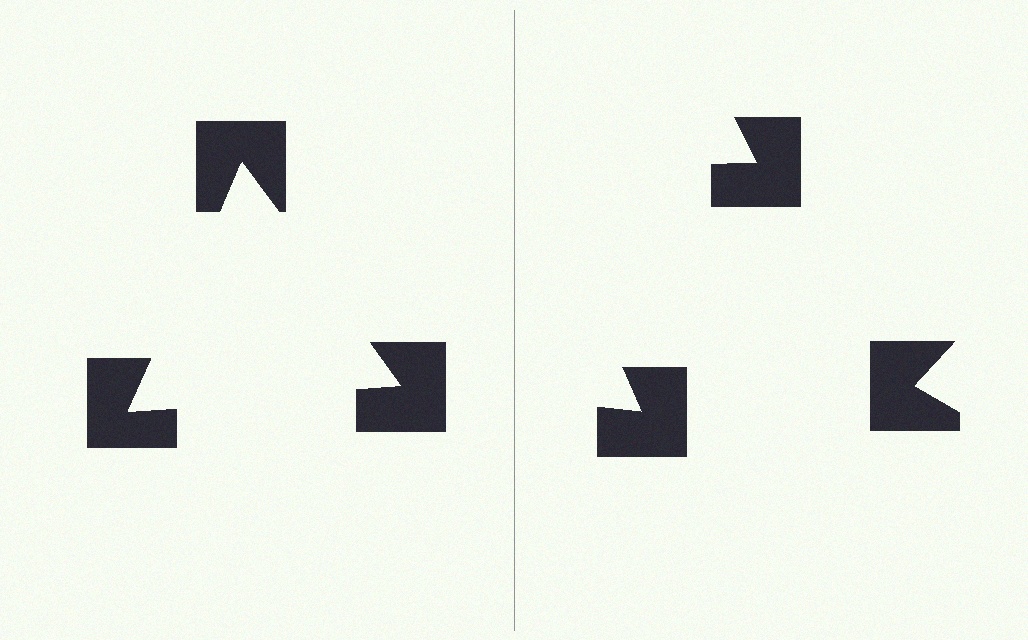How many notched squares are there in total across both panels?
6 — 3 on each side.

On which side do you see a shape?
An illusory triangle appears on the left side. On the right side the wedge cuts are rotated, so no coherent shape forms.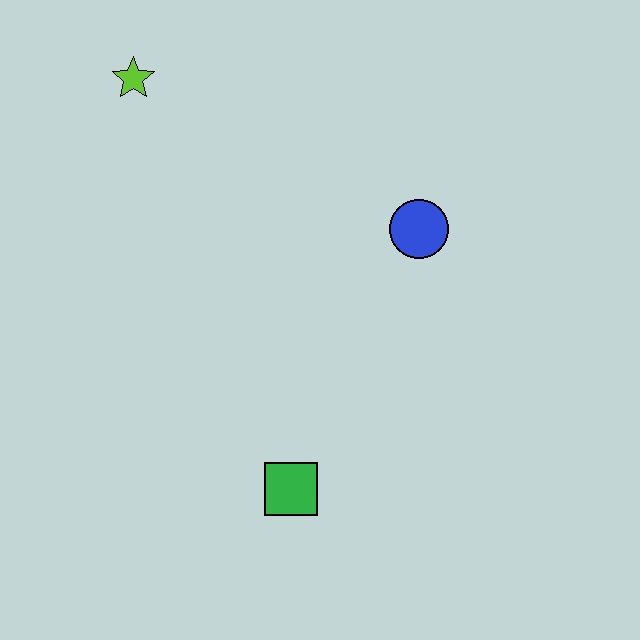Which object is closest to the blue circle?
The green square is closest to the blue circle.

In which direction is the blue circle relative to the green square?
The blue circle is above the green square.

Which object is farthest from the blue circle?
The lime star is farthest from the blue circle.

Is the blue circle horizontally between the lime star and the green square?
No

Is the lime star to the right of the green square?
No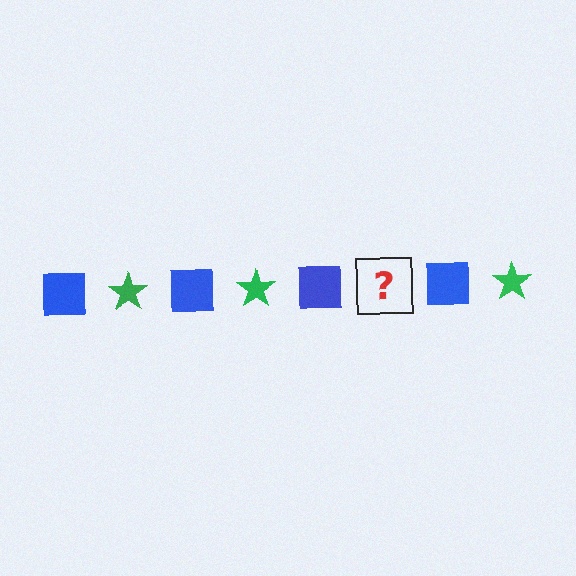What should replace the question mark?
The question mark should be replaced with a green star.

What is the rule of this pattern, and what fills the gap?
The rule is that the pattern alternates between blue square and green star. The gap should be filled with a green star.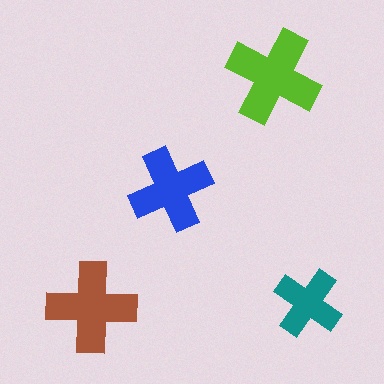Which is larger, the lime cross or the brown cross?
The lime one.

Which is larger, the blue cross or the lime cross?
The lime one.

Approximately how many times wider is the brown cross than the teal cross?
About 1.5 times wider.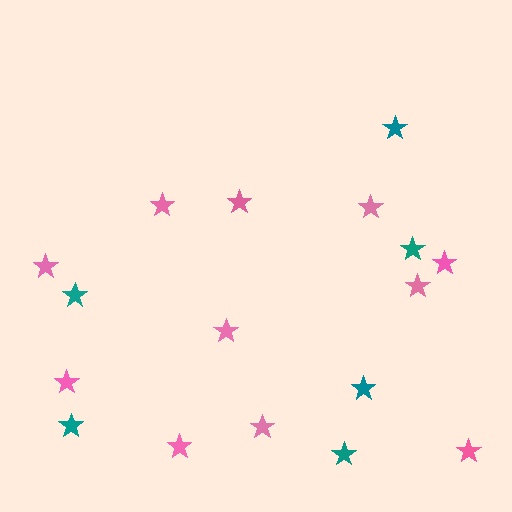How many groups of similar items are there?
There are 2 groups: one group of teal stars (6) and one group of pink stars (11).